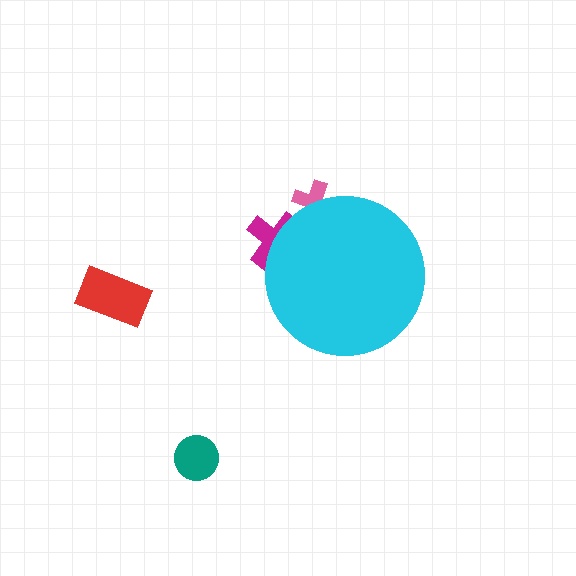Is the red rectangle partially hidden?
No, the red rectangle is fully visible.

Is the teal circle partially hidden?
No, the teal circle is fully visible.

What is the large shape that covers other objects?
A cyan circle.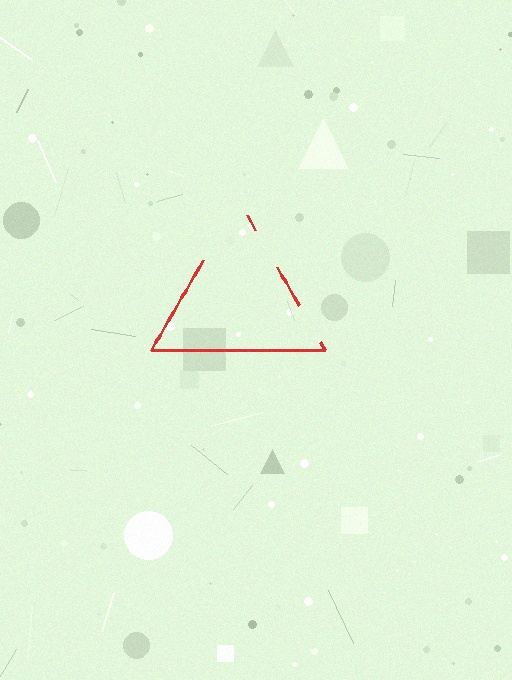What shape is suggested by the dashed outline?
The dashed outline suggests a triangle.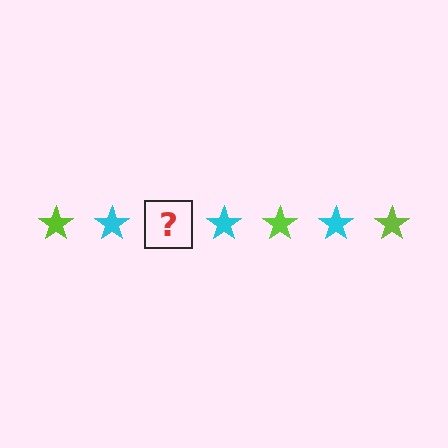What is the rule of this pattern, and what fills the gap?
The rule is that the pattern cycles through lime, cyan stars. The gap should be filled with a lime star.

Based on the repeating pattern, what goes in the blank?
The blank should be a lime star.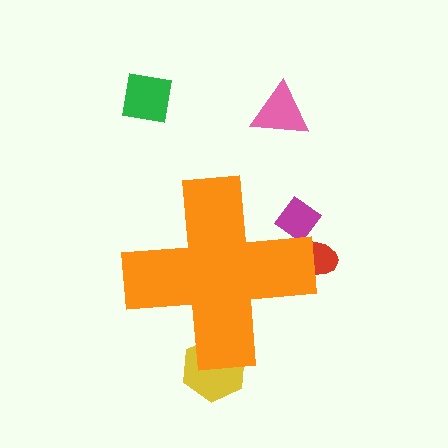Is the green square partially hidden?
No, the green square is fully visible.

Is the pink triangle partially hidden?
No, the pink triangle is fully visible.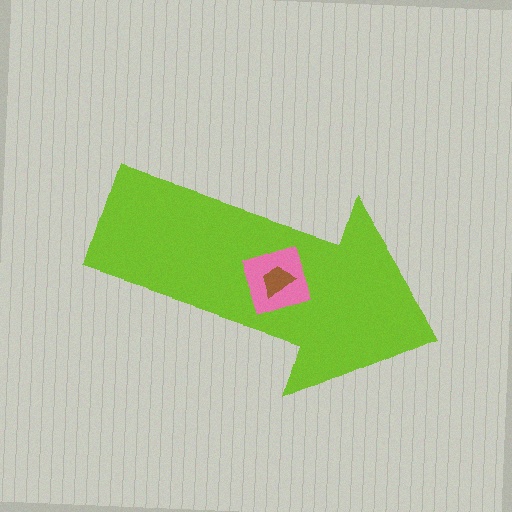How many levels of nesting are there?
3.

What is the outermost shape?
The lime arrow.